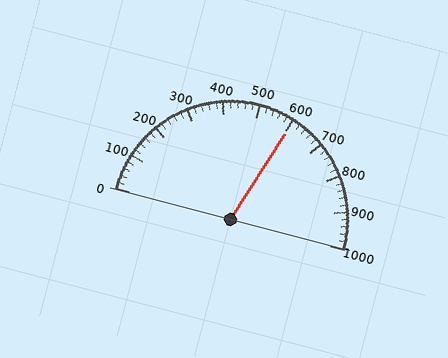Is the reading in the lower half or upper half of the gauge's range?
The reading is in the upper half of the range (0 to 1000).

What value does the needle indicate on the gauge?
The needle indicates approximately 600.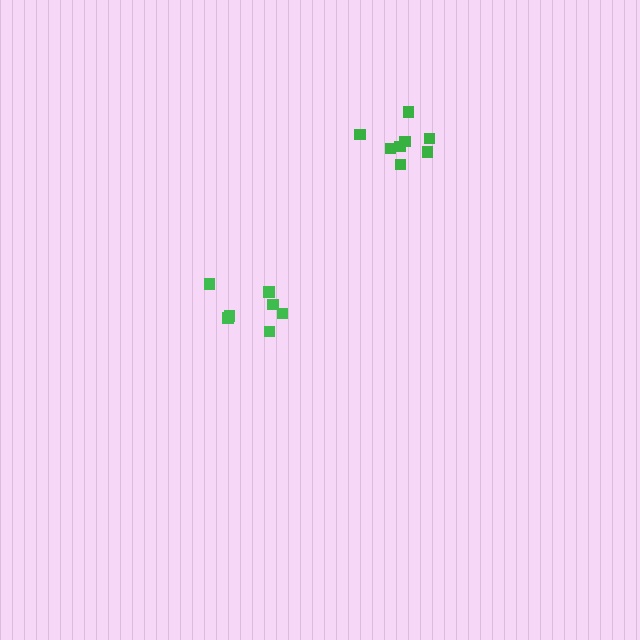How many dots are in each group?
Group 1: 8 dots, Group 2: 7 dots (15 total).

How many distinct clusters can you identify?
There are 2 distinct clusters.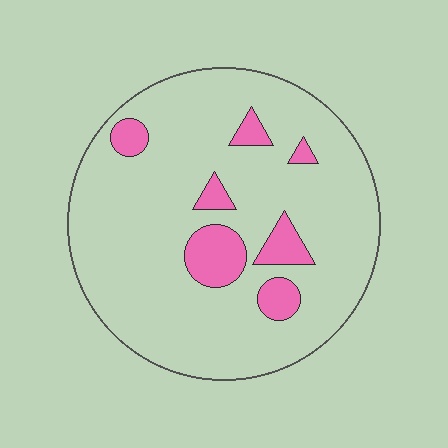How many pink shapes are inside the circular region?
7.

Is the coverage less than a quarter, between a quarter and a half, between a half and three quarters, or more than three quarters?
Less than a quarter.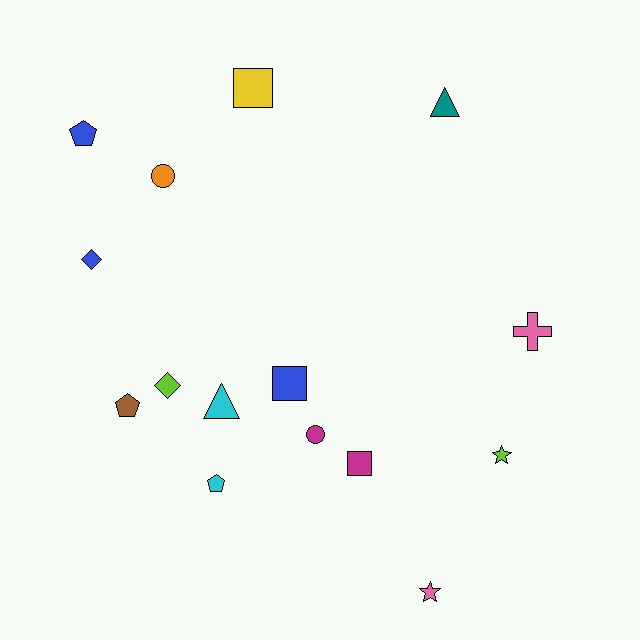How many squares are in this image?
There are 3 squares.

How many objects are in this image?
There are 15 objects.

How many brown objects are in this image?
There is 1 brown object.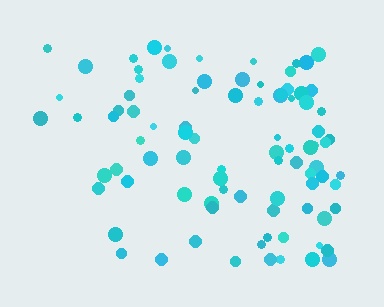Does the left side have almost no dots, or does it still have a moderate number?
Still a moderate number, just noticeably fewer than the right.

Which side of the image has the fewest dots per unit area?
The left.